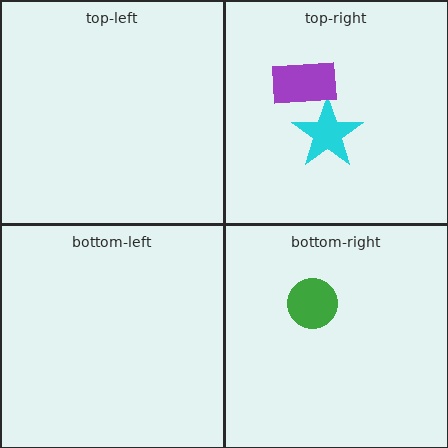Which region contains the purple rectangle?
The top-right region.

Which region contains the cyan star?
The top-right region.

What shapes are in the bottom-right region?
The green circle.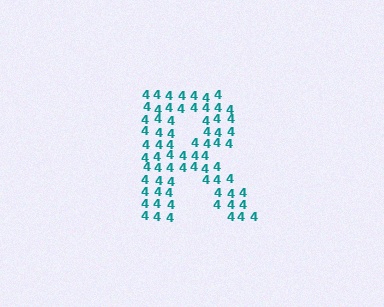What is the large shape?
The large shape is the letter R.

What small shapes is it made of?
It is made of small digit 4's.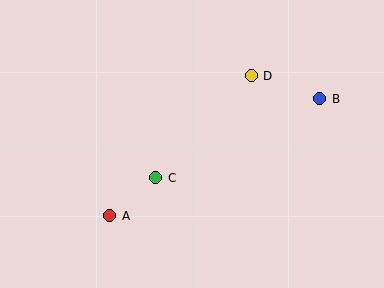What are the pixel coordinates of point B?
Point B is at (320, 99).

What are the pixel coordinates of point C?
Point C is at (156, 178).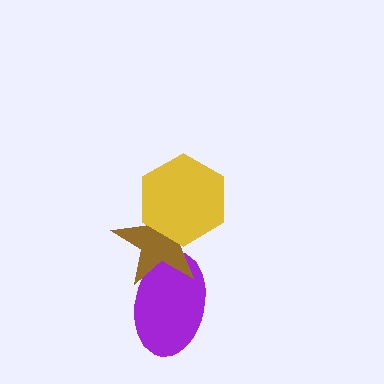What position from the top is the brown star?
The brown star is 2nd from the top.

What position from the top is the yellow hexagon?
The yellow hexagon is 1st from the top.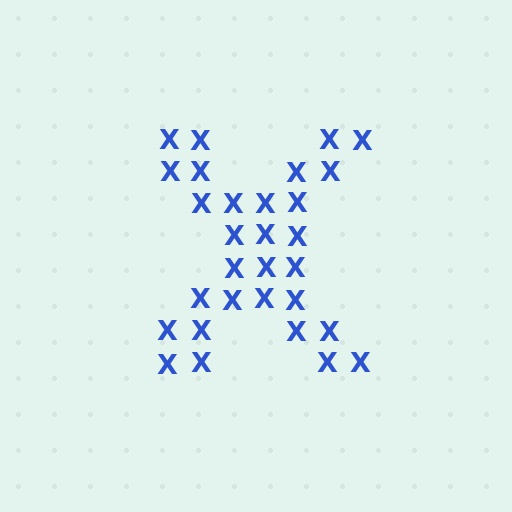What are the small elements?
The small elements are letter X's.